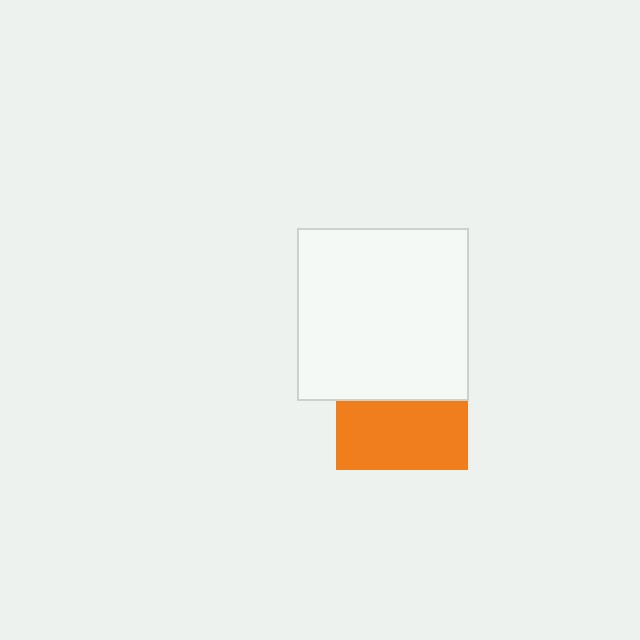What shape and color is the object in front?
The object in front is a white square.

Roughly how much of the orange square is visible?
About half of it is visible (roughly 52%).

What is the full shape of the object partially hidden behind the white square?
The partially hidden object is an orange square.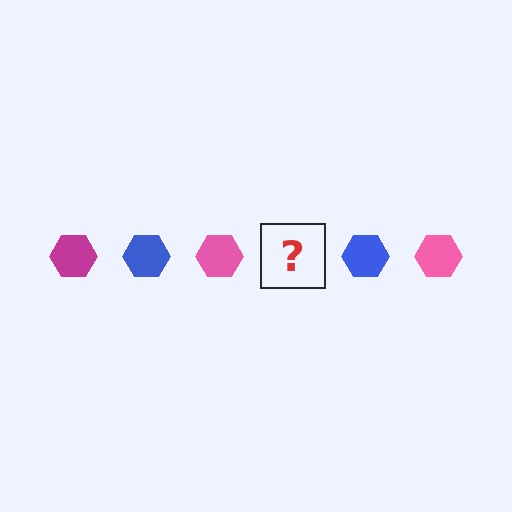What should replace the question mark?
The question mark should be replaced with a magenta hexagon.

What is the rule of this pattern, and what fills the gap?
The rule is that the pattern cycles through magenta, blue, pink hexagons. The gap should be filled with a magenta hexagon.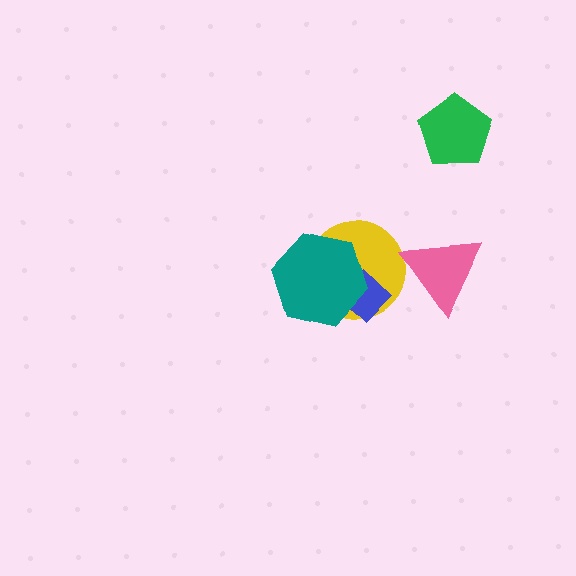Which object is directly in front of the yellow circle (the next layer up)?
The blue diamond is directly in front of the yellow circle.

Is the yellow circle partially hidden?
Yes, it is partially covered by another shape.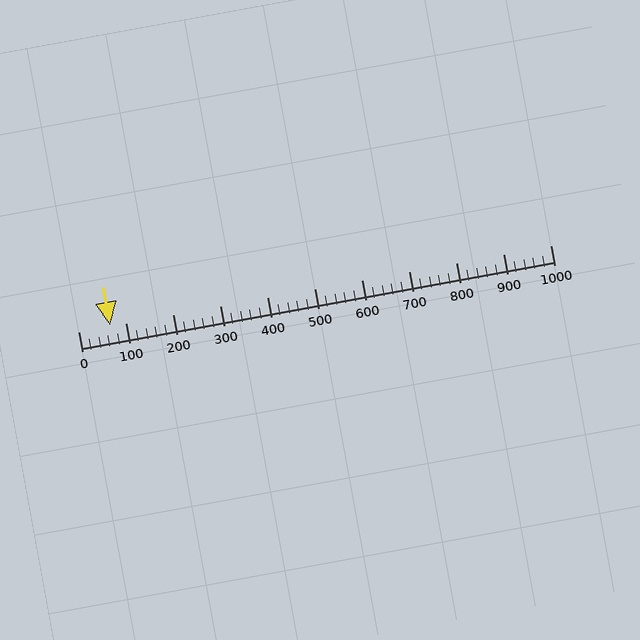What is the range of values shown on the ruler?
The ruler shows values from 0 to 1000.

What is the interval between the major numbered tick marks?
The major tick marks are spaced 100 units apart.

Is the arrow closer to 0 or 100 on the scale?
The arrow is closer to 100.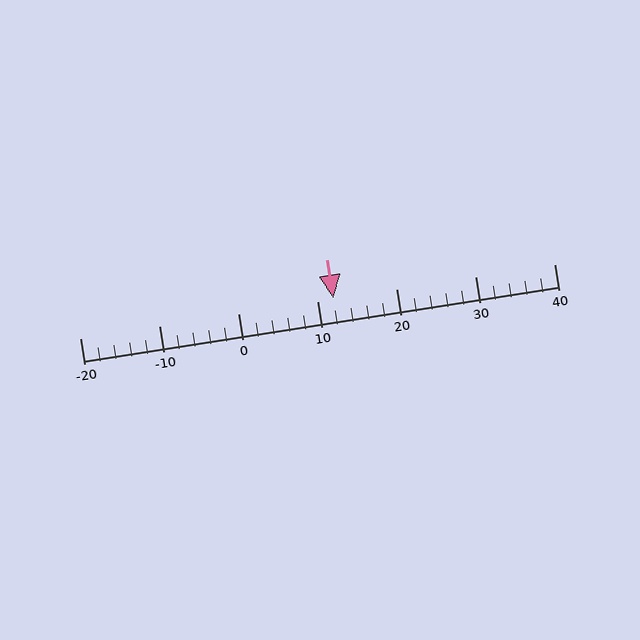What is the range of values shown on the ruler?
The ruler shows values from -20 to 40.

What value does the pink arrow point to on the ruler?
The pink arrow points to approximately 12.